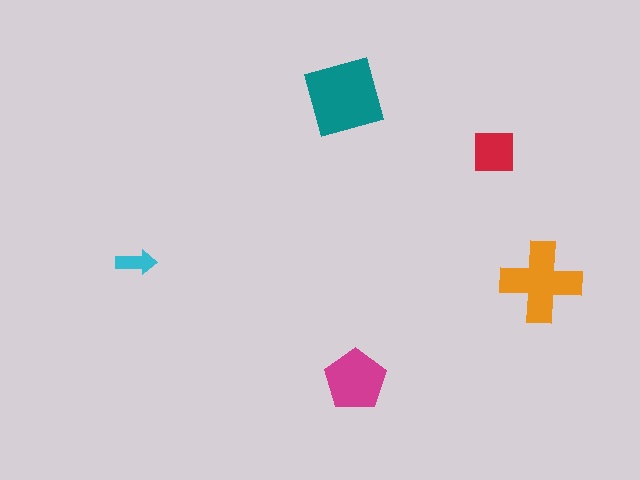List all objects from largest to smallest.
The teal diamond, the orange cross, the magenta pentagon, the red square, the cyan arrow.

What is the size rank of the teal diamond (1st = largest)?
1st.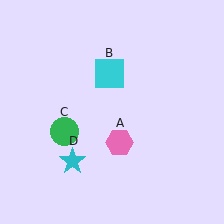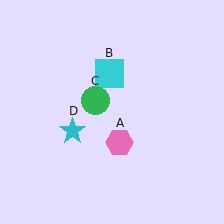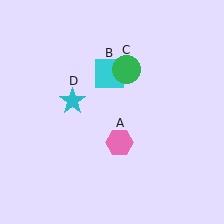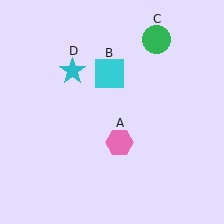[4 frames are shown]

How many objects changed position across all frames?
2 objects changed position: green circle (object C), cyan star (object D).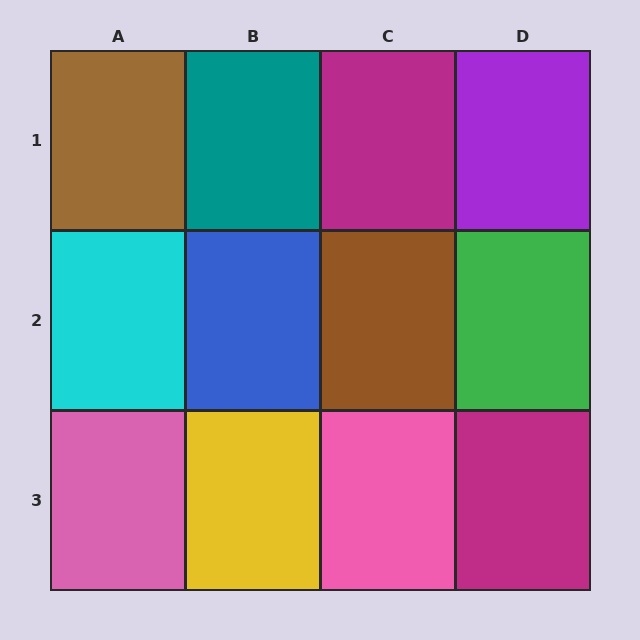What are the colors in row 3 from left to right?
Pink, yellow, pink, magenta.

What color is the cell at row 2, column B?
Blue.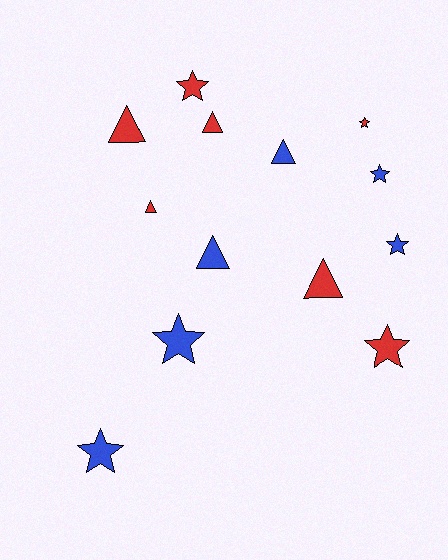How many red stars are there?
There are 3 red stars.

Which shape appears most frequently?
Star, with 7 objects.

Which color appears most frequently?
Red, with 7 objects.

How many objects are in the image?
There are 13 objects.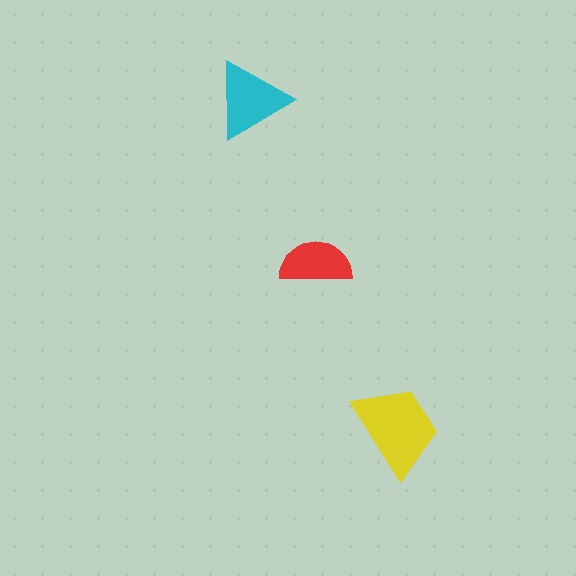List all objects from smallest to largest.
The red semicircle, the cyan triangle, the yellow trapezoid.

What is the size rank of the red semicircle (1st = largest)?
3rd.